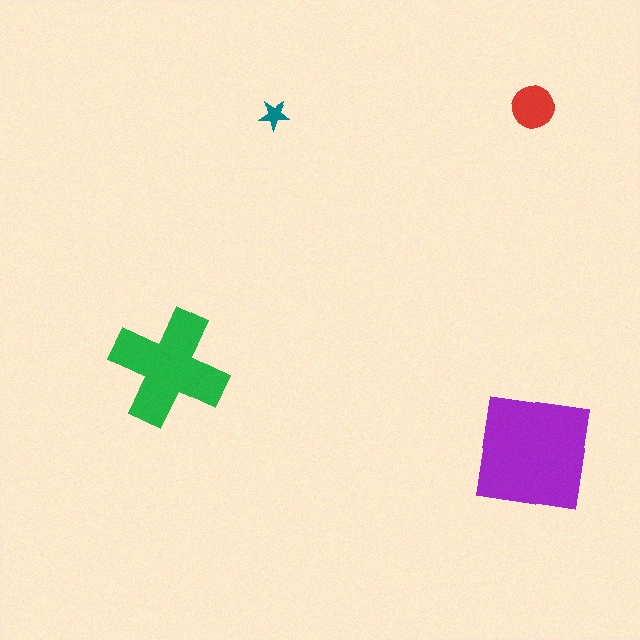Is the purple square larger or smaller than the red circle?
Larger.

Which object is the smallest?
The teal star.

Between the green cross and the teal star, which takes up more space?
The green cross.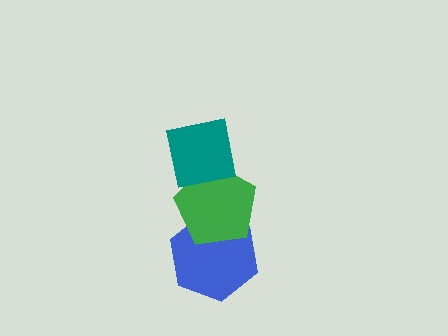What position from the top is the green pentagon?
The green pentagon is 2nd from the top.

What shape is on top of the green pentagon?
The teal square is on top of the green pentagon.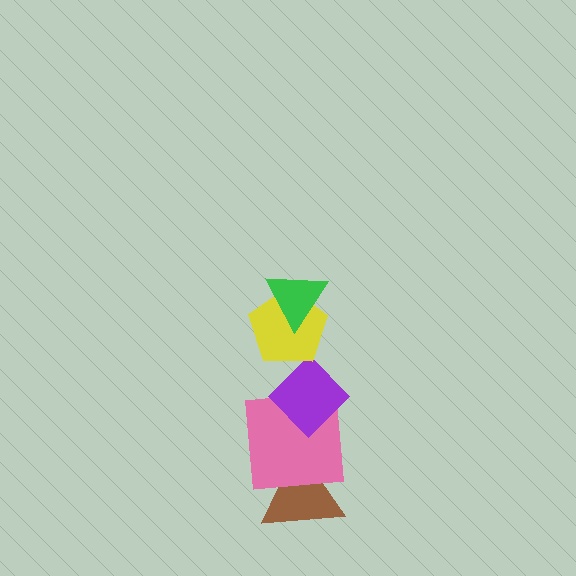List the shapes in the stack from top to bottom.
From top to bottom: the green triangle, the yellow pentagon, the purple diamond, the pink square, the brown triangle.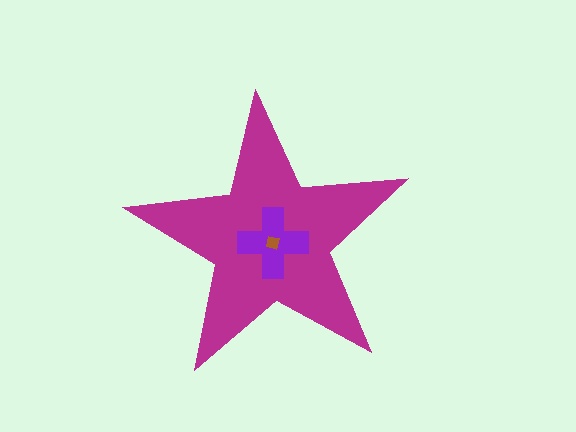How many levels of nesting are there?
3.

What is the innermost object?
The brown square.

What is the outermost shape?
The magenta star.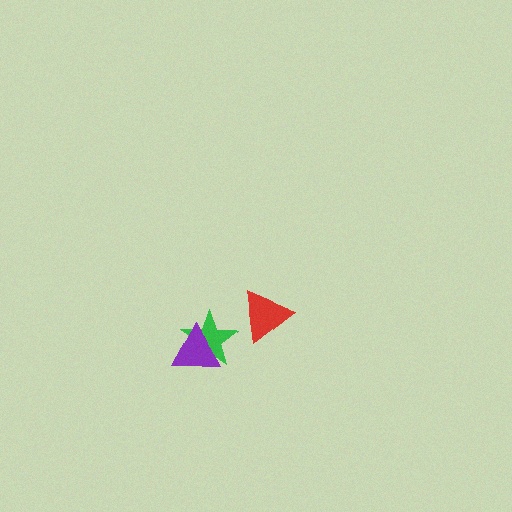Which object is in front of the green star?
The purple triangle is in front of the green star.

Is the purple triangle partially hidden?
No, no other shape covers it.